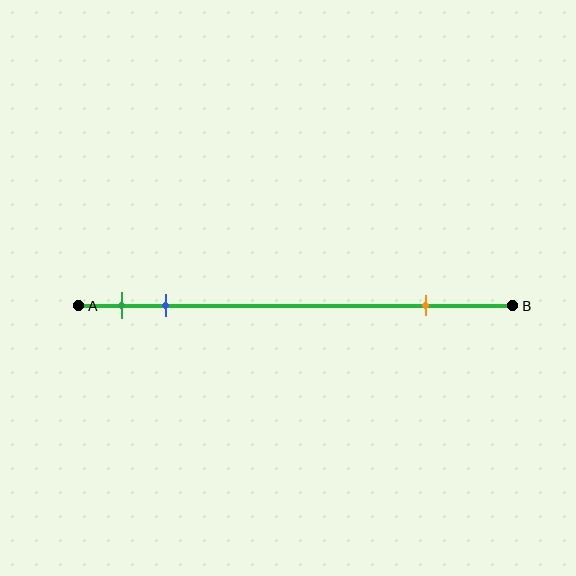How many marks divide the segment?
There are 3 marks dividing the segment.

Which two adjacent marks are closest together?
The green and blue marks are the closest adjacent pair.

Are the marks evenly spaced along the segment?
No, the marks are not evenly spaced.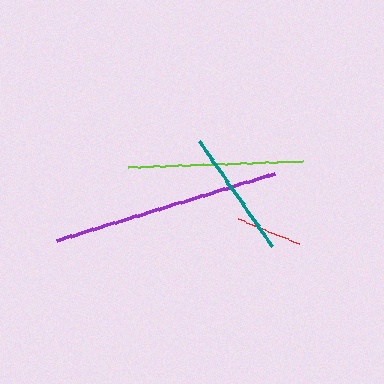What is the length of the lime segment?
The lime segment is approximately 175 pixels long.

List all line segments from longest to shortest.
From longest to shortest: purple, lime, teal, red.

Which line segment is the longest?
The purple line is the longest at approximately 229 pixels.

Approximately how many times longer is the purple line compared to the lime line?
The purple line is approximately 1.3 times the length of the lime line.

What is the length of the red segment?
The red segment is approximately 66 pixels long.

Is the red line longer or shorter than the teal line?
The teal line is longer than the red line.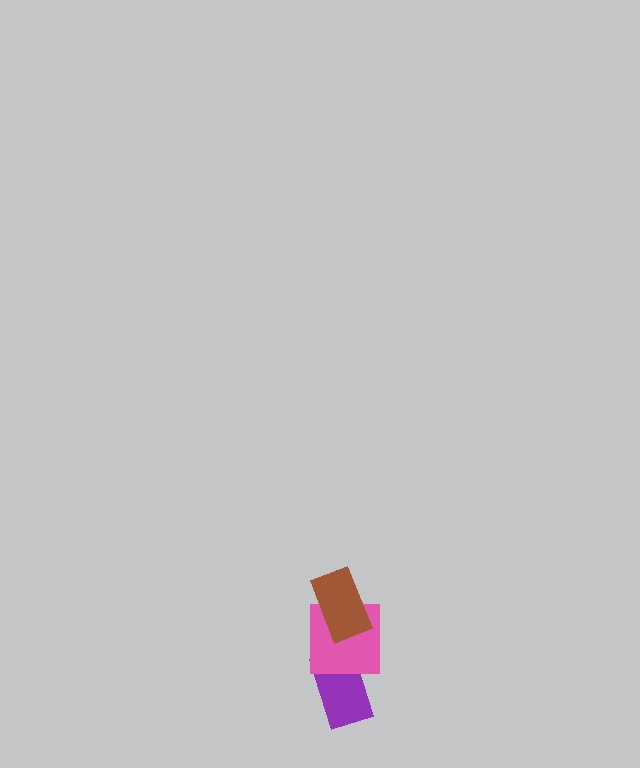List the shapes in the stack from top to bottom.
From top to bottom: the brown rectangle, the pink square, the purple rectangle.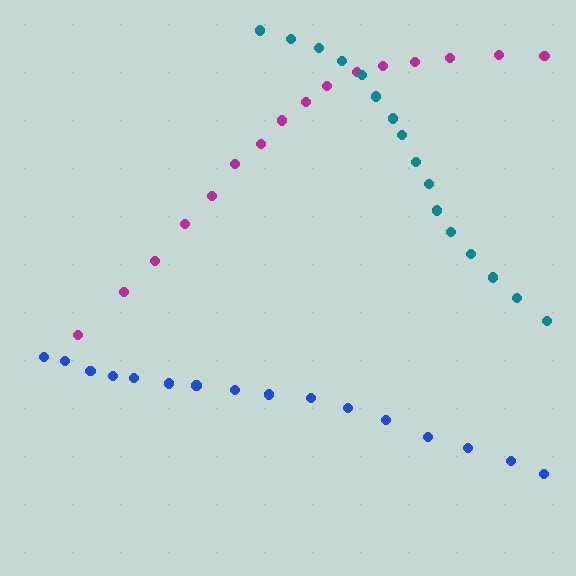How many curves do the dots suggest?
There are 3 distinct paths.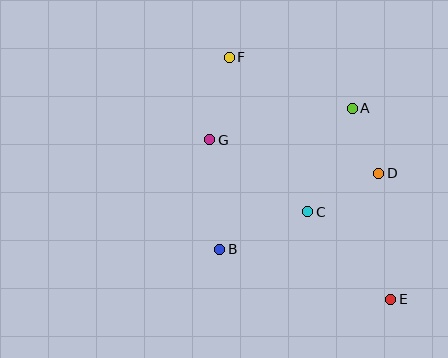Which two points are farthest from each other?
Points E and F are farthest from each other.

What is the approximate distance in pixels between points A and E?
The distance between A and E is approximately 195 pixels.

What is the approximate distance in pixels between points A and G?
The distance between A and G is approximately 146 pixels.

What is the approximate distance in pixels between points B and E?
The distance between B and E is approximately 179 pixels.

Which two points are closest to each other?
Points A and D are closest to each other.